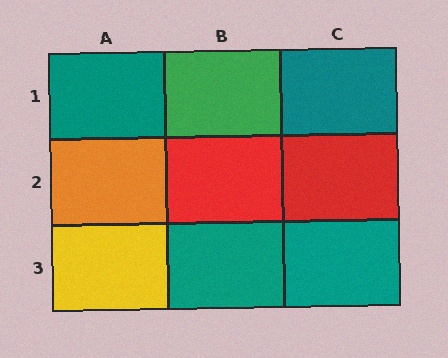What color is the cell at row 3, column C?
Teal.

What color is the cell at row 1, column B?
Green.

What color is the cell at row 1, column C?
Teal.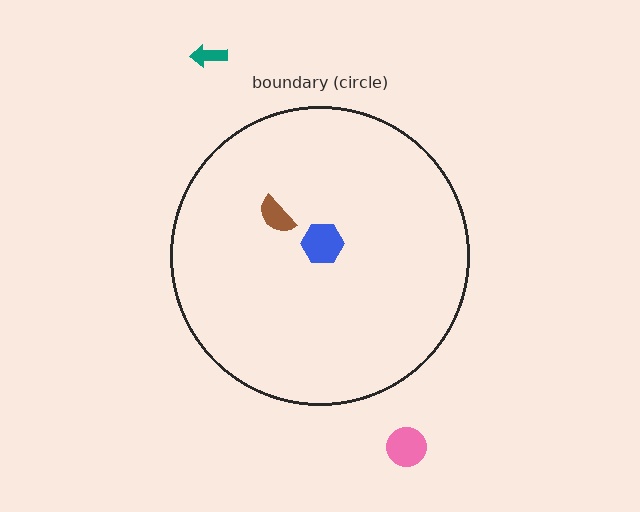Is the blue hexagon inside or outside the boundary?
Inside.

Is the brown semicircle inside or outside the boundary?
Inside.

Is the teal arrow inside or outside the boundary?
Outside.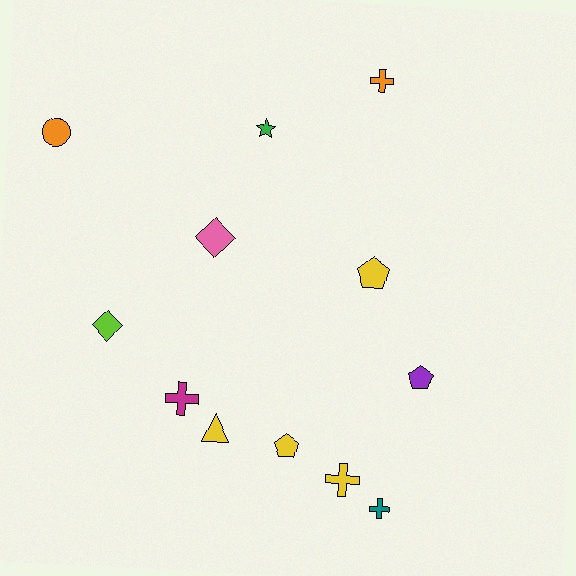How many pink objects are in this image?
There is 1 pink object.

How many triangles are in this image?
There is 1 triangle.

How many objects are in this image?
There are 12 objects.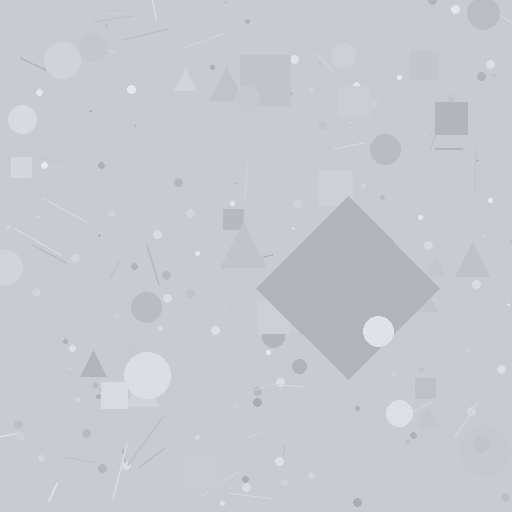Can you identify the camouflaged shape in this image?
The camouflaged shape is a diamond.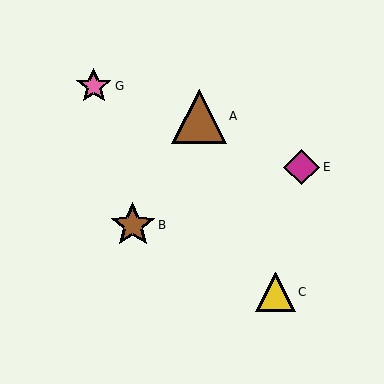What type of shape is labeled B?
Shape B is a brown star.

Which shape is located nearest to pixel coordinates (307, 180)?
The magenta diamond (labeled E) at (302, 167) is nearest to that location.